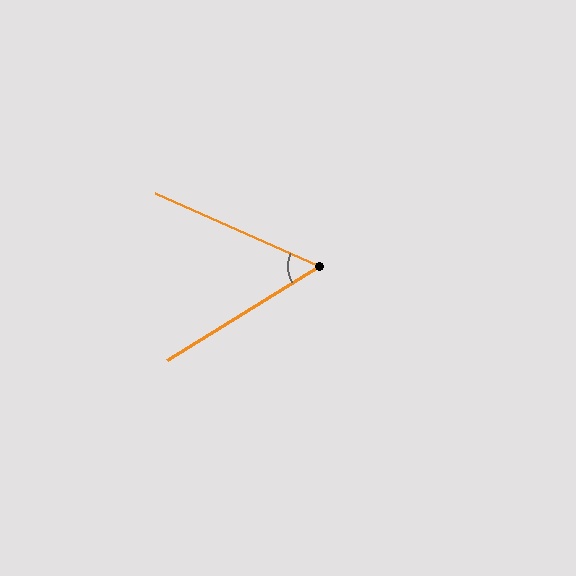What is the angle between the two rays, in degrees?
Approximately 56 degrees.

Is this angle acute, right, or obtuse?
It is acute.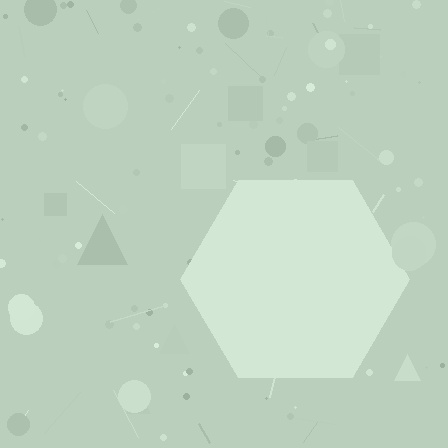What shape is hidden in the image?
A hexagon is hidden in the image.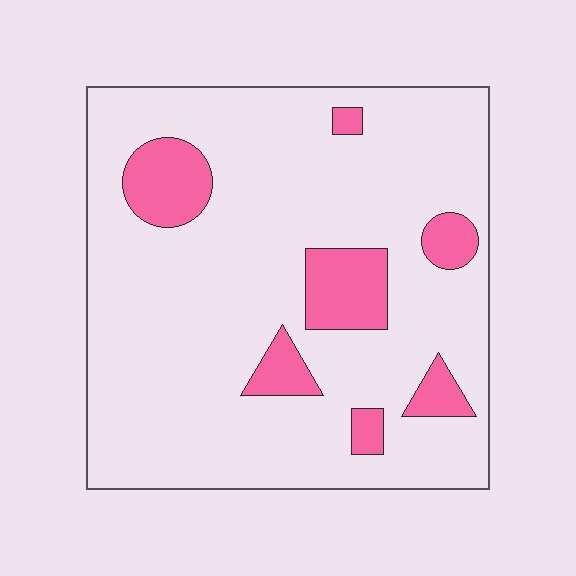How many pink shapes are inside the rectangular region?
7.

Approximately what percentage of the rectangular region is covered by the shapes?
Approximately 15%.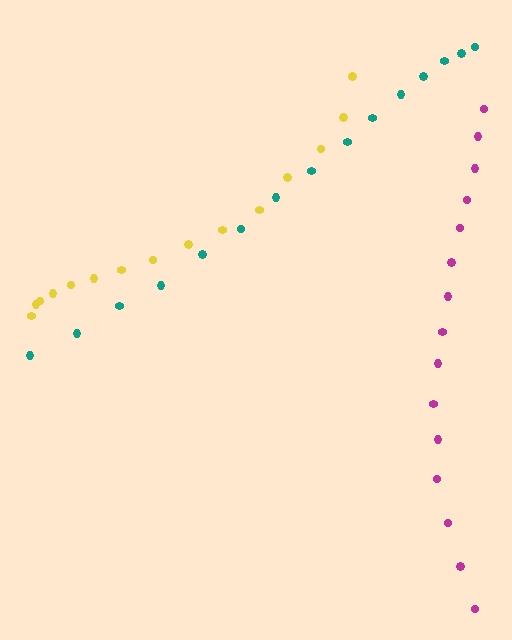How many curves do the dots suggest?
There are 3 distinct paths.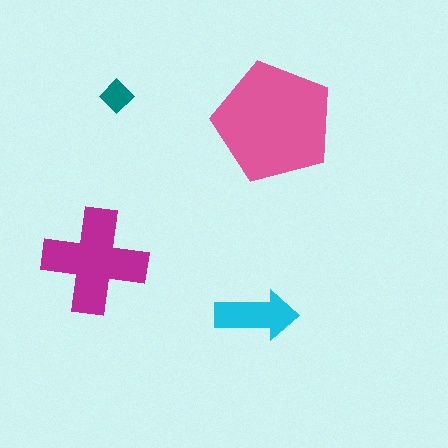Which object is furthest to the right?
The pink pentagon is rightmost.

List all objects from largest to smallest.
The pink pentagon, the magenta cross, the cyan arrow, the teal diamond.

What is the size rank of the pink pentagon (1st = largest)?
1st.